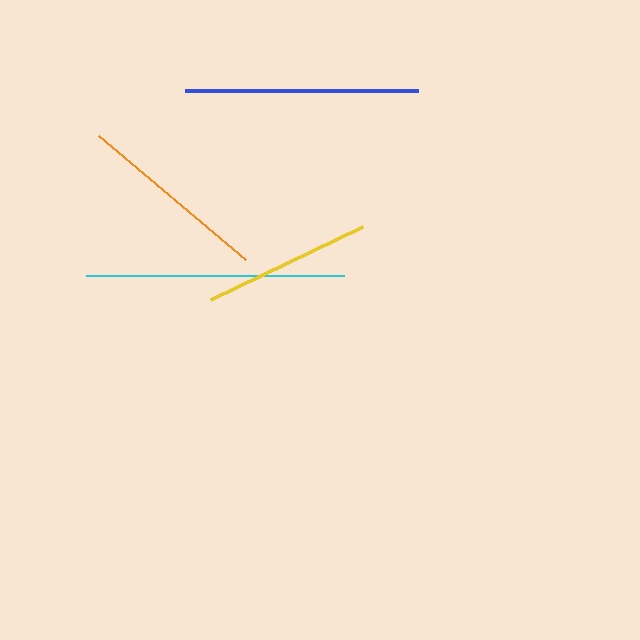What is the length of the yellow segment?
The yellow segment is approximately 169 pixels long.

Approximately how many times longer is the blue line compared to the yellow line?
The blue line is approximately 1.4 times the length of the yellow line.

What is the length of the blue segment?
The blue segment is approximately 233 pixels long.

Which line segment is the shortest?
The yellow line is the shortest at approximately 169 pixels.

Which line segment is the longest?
The cyan line is the longest at approximately 258 pixels.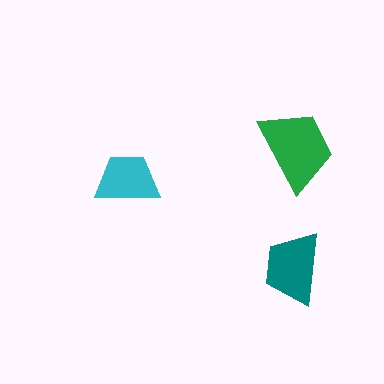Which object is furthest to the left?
The cyan trapezoid is leftmost.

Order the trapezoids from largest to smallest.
the green one, the teal one, the cyan one.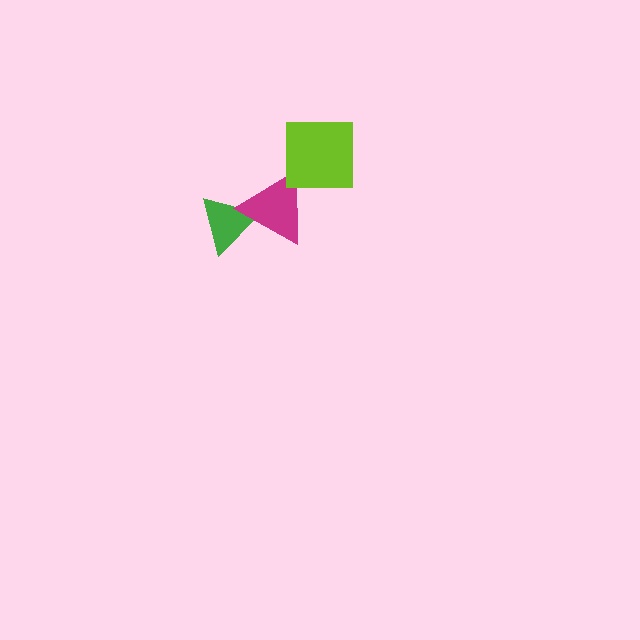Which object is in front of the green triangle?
The magenta triangle is in front of the green triangle.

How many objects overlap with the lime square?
0 objects overlap with the lime square.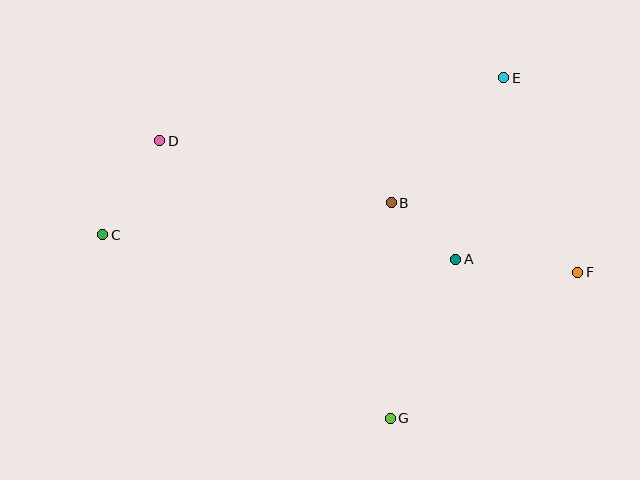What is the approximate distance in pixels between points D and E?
The distance between D and E is approximately 350 pixels.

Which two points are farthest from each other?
Points C and F are farthest from each other.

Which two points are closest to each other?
Points A and B are closest to each other.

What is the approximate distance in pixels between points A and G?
The distance between A and G is approximately 172 pixels.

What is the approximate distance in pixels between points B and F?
The distance between B and F is approximately 199 pixels.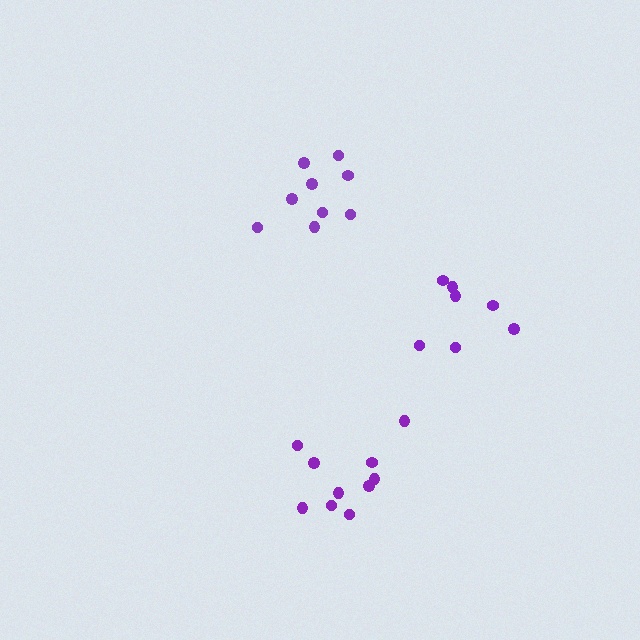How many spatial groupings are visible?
There are 3 spatial groupings.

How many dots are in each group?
Group 1: 10 dots, Group 2: 9 dots, Group 3: 7 dots (26 total).